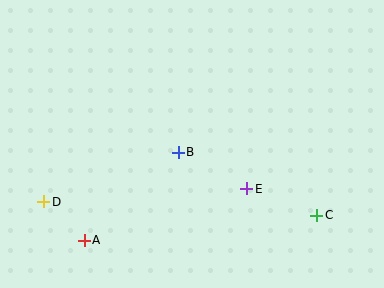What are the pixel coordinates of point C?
Point C is at (317, 215).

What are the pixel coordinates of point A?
Point A is at (84, 240).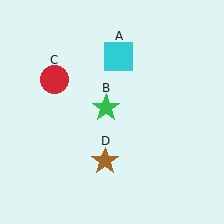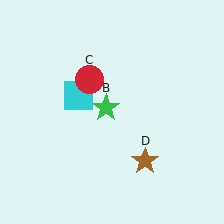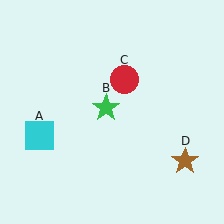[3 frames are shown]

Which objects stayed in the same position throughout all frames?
Green star (object B) remained stationary.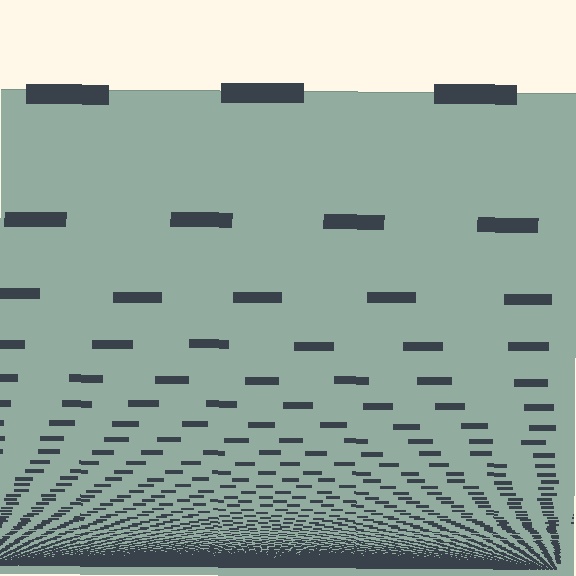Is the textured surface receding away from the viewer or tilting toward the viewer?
The surface appears to tilt toward the viewer. Texture elements get larger and sparser toward the top.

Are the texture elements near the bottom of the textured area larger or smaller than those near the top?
Smaller. The gradient is inverted — elements near the bottom are smaller and denser.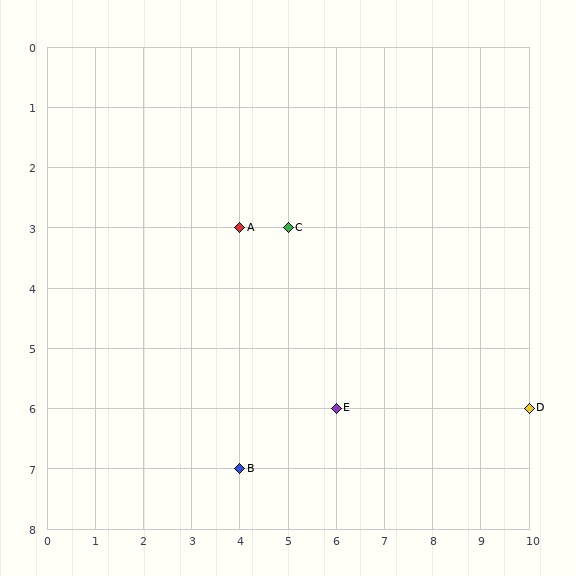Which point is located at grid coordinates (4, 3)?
Point A is at (4, 3).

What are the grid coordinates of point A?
Point A is at grid coordinates (4, 3).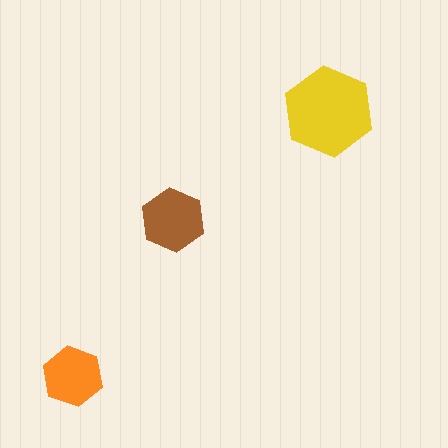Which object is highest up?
The yellow hexagon is topmost.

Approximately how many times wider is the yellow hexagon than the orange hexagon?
About 1.5 times wider.